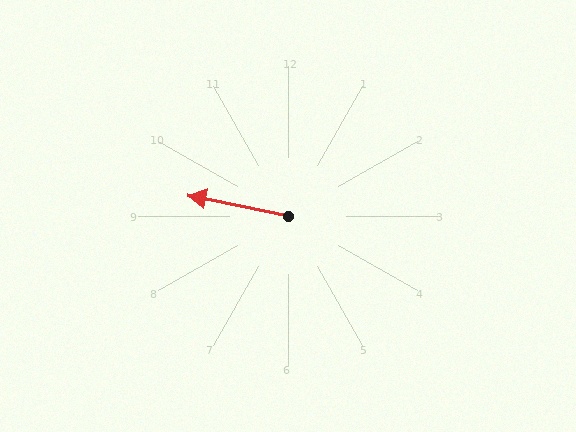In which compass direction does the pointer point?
West.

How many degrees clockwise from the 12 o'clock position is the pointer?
Approximately 282 degrees.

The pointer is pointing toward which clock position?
Roughly 9 o'clock.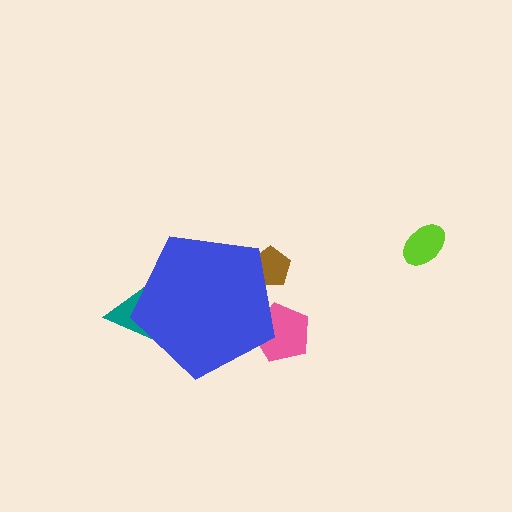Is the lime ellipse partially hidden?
No, the lime ellipse is fully visible.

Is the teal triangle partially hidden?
Yes, the teal triangle is partially hidden behind the blue pentagon.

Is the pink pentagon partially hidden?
Yes, the pink pentagon is partially hidden behind the blue pentagon.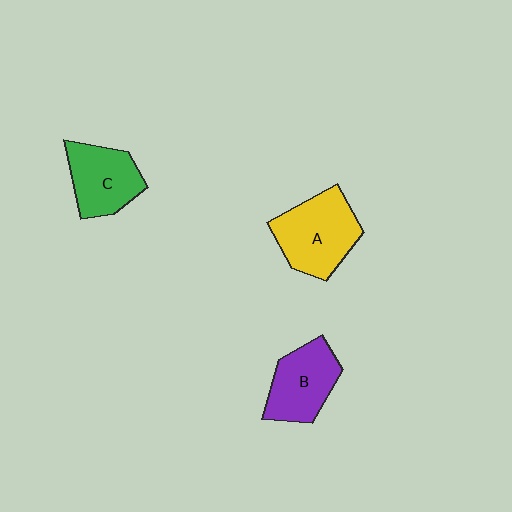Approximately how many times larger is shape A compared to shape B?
Approximately 1.2 times.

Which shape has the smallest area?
Shape C (green).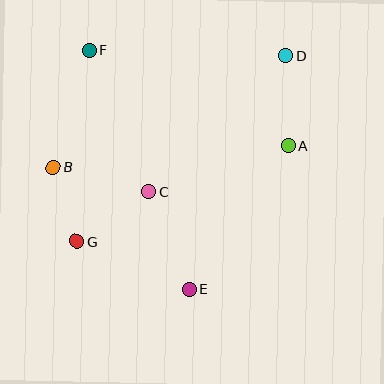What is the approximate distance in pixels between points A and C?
The distance between A and C is approximately 147 pixels.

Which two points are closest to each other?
Points B and G are closest to each other.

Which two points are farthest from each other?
Points D and G are farthest from each other.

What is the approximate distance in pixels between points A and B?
The distance between A and B is approximately 236 pixels.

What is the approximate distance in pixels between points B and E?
The distance between B and E is approximately 182 pixels.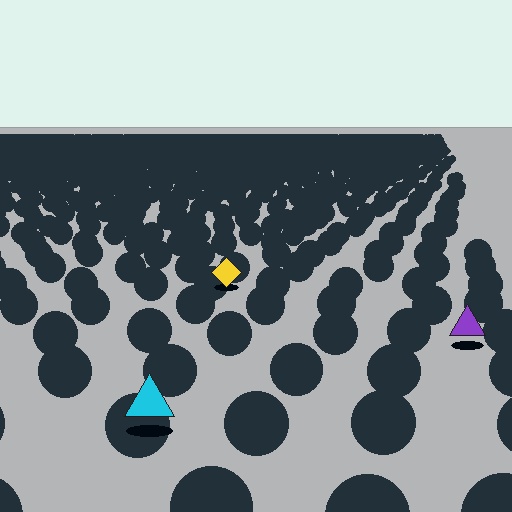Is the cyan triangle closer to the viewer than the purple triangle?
Yes. The cyan triangle is closer — you can tell from the texture gradient: the ground texture is coarser near it.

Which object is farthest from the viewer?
The yellow diamond is farthest from the viewer. It appears smaller and the ground texture around it is denser.